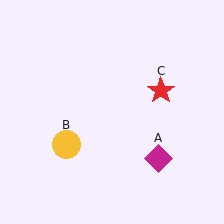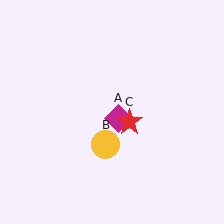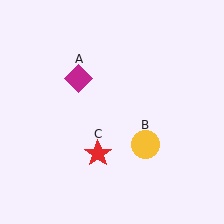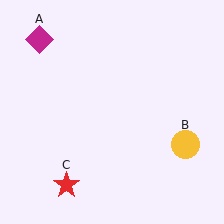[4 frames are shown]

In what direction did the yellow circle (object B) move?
The yellow circle (object B) moved right.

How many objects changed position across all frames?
3 objects changed position: magenta diamond (object A), yellow circle (object B), red star (object C).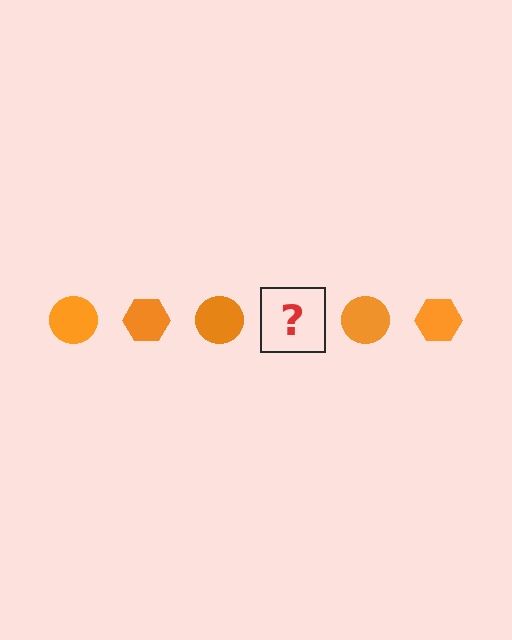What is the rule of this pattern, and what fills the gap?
The rule is that the pattern cycles through circle, hexagon shapes in orange. The gap should be filled with an orange hexagon.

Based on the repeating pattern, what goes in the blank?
The blank should be an orange hexagon.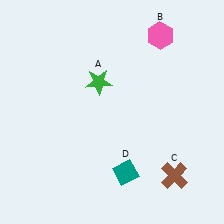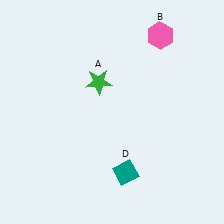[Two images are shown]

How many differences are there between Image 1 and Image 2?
There is 1 difference between the two images.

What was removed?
The brown cross (C) was removed in Image 2.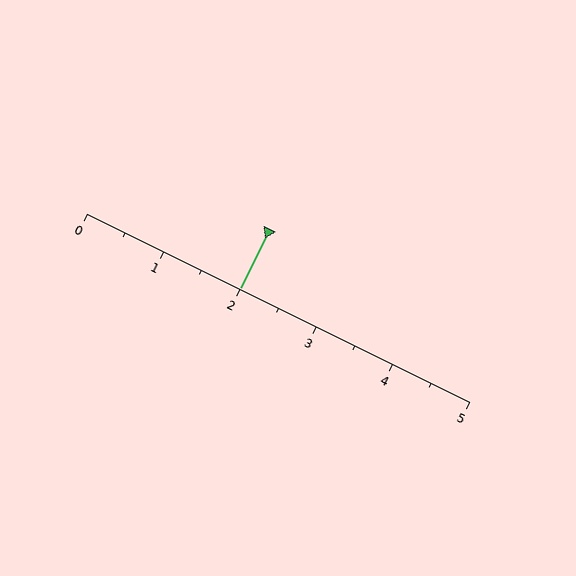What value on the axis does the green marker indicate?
The marker indicates approximately 2.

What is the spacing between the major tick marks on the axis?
The major ticks are spaced 1 apart.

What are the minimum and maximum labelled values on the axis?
The axis runs from 0 to 5.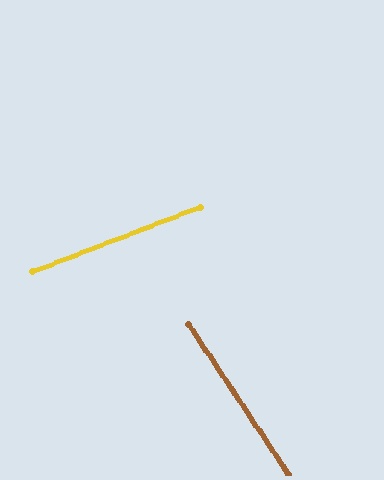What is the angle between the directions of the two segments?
Approximately 77 degrees.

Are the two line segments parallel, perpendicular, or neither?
Neither parallel nor perpendicular — they differ by about 77°.